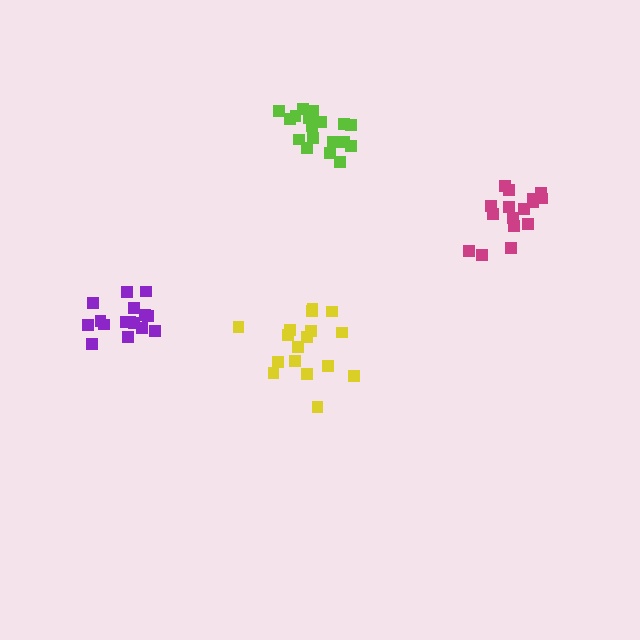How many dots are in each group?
Group 1: 17 dots, Group 2: 18 dots, Group 3: 17 dots, Group 4: 16 dots (68 total).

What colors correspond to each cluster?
The clusters are colored: purple, lime, yellow, magenta.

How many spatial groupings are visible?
There are 4 spatial groupings.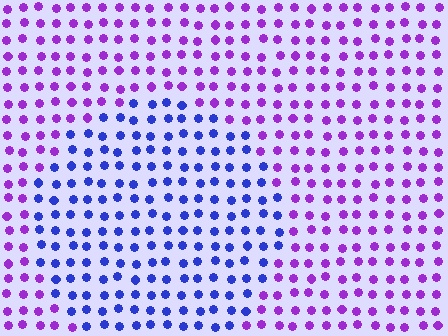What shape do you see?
I see a circle.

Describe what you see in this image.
The image is filled with small purple elements in a uniform arrangement. A circle-shaped region is visible where the elements are tinted to a slightly different hue, forming a subtle color boundary.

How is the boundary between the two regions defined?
The boundary is defined purely by a slight shift in hue (about 48 degrees). Spacing, size, and orientation are identical on both sides.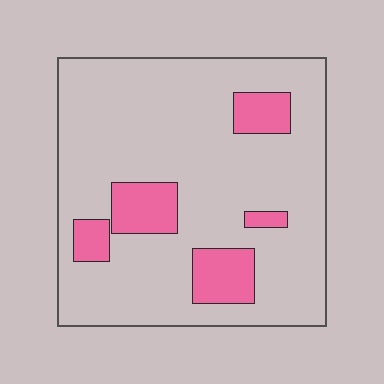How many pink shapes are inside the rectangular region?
5.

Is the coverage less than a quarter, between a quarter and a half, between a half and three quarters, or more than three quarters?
Less than a quarter.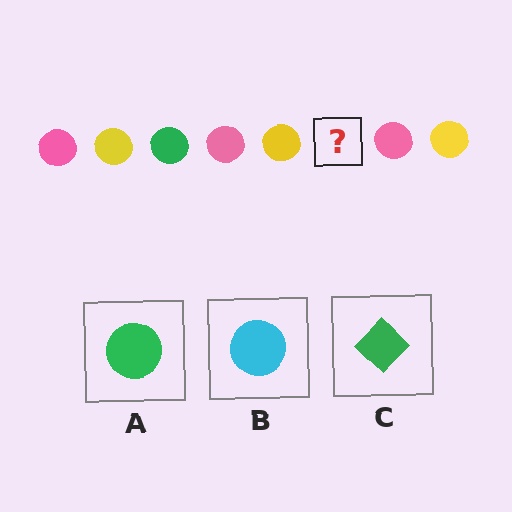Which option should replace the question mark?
Option A.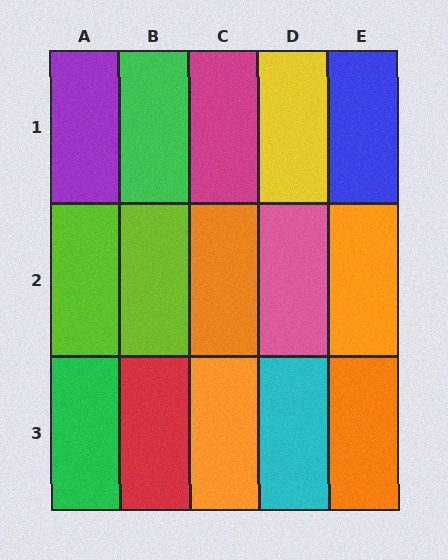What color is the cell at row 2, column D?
Pink.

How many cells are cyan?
1 cell is cyan.